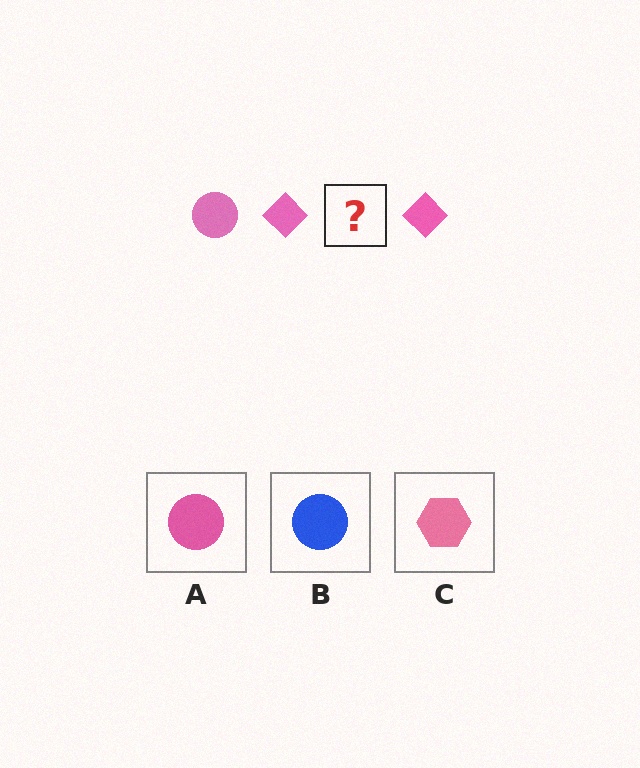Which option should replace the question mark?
Option A.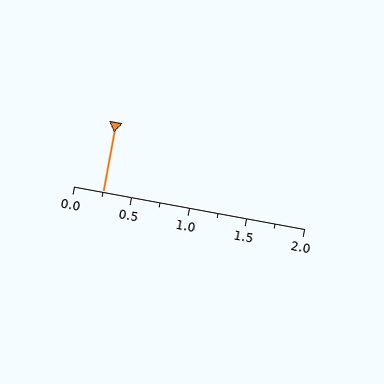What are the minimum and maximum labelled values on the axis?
The axis runs from 0.0 to 2.0.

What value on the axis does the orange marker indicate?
The marker indicates approximately 0.25.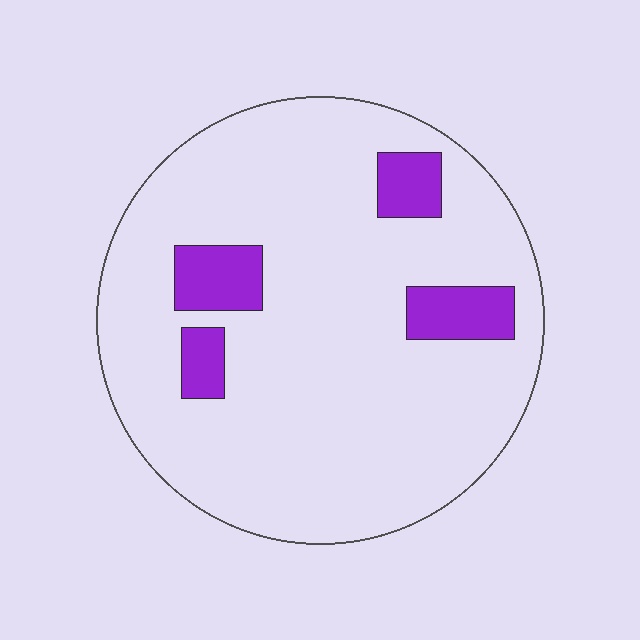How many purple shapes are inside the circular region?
4.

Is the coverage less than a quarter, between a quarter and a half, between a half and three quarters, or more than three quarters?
Less than a quarter.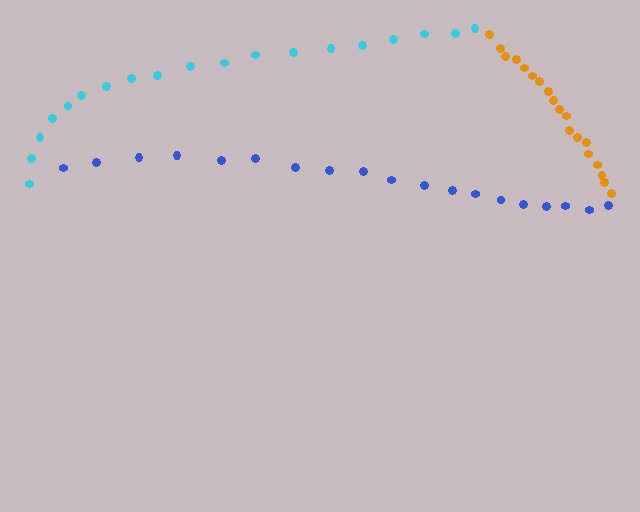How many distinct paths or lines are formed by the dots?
There are 3 distinct paths.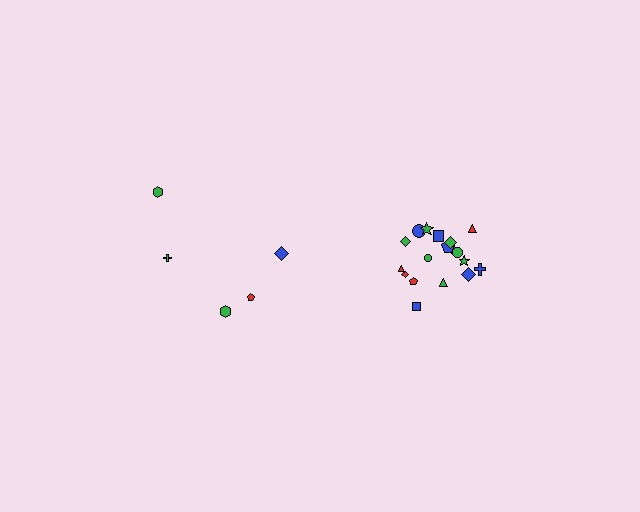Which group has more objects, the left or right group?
The right group.